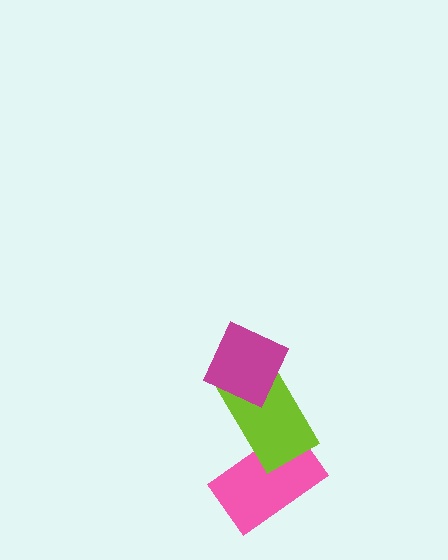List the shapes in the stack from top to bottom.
From top to bottom: the magenta diamond, the lime rectangle, the pink rectangle.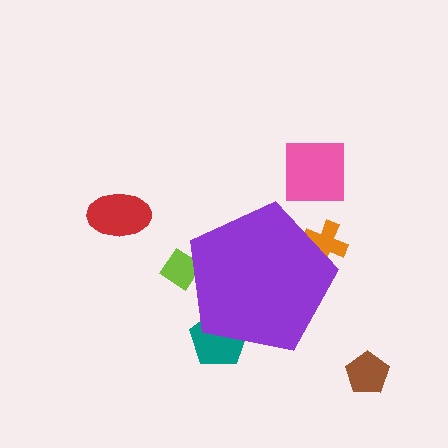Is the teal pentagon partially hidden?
Yes, the teal pentagon is partially hidden behind the purple pentagon.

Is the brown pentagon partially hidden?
No, the brown pentagon is fully visible.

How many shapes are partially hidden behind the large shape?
3 shapes are partially hidden.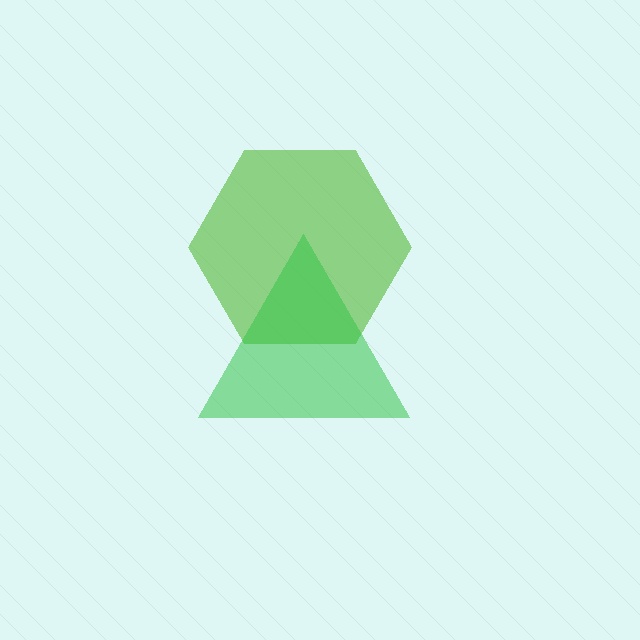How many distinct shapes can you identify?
There are 2 distinct shapes: a lime hexagon, a green triangle.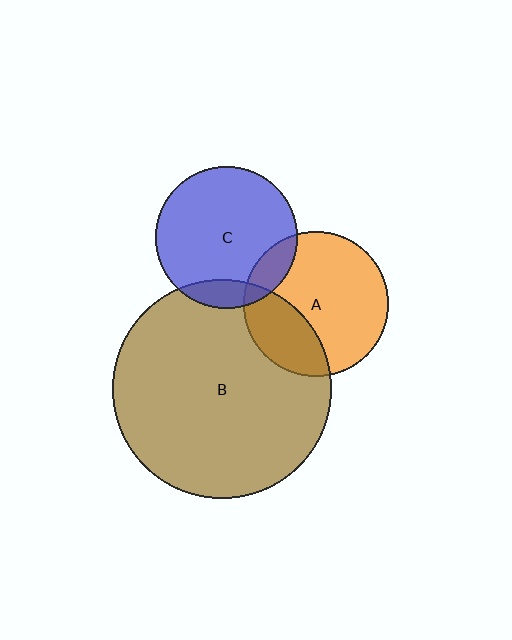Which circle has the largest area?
Circle B (brown).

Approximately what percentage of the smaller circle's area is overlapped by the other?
Approximately 10%.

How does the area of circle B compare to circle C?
Approximately 2.4 times.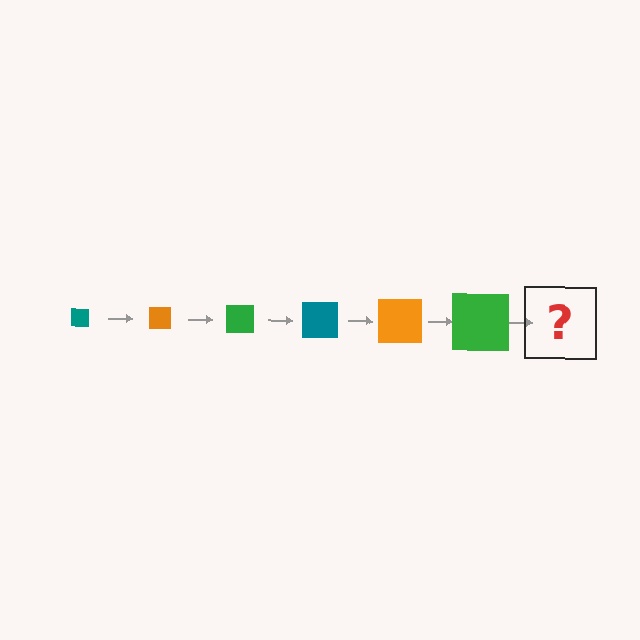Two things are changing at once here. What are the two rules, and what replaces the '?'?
The two rules are that the square grows larger each step and the color cycles through teal, orange, and green. The '?' should be a teal square, larger than the previous one.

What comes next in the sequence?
The next element should be a teal square, larger than the previous one.